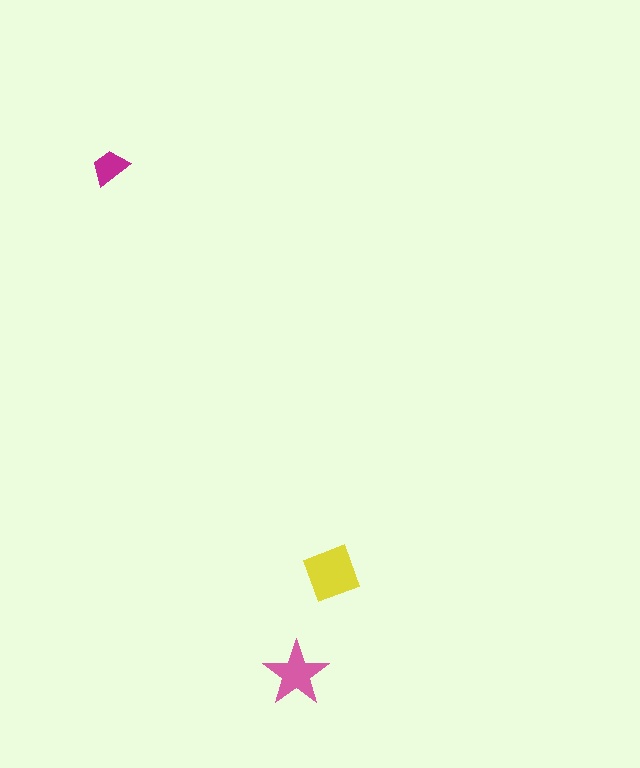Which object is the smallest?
The magenta trapezoid.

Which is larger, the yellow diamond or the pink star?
The yellow diamond.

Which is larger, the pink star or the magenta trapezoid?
The pink star.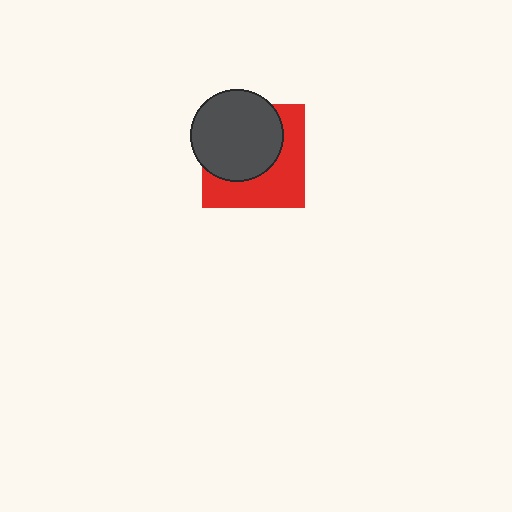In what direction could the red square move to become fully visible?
The red square could move toward the lower-right. That would shift it out from behind the dark gray circle entirely.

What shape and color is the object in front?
The object in front is a dark gray circle.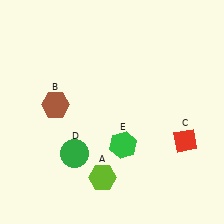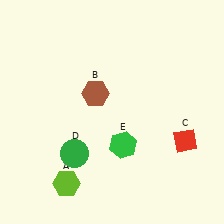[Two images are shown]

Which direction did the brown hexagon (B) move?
The brown hexagon (B) moved right.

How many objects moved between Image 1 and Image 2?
2 objects moved between the two images.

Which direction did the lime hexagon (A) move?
The lime hexagon (A) moved left.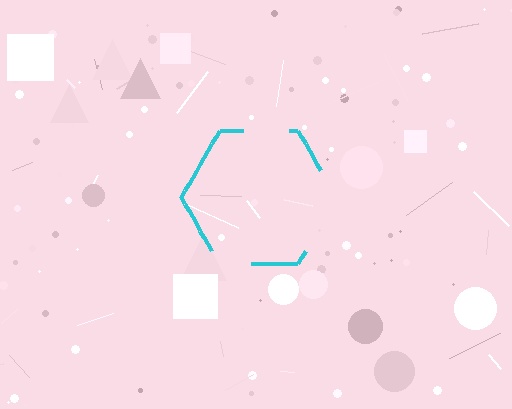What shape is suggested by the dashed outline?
The dashed outline suggests a hexagon.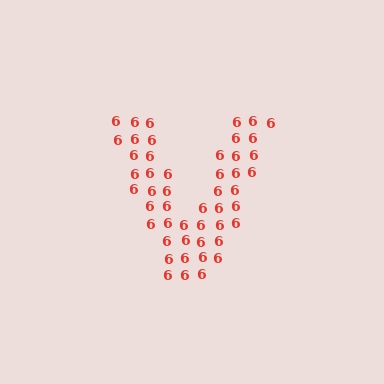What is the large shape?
The large shape is the letter V.